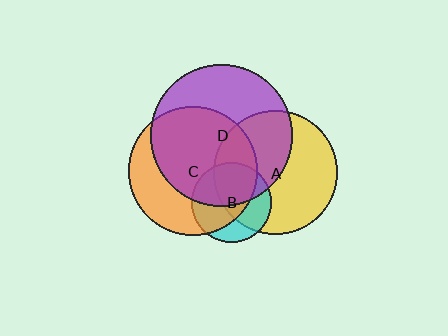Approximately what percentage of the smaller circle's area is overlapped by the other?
Approximately 50%.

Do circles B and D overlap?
Yes.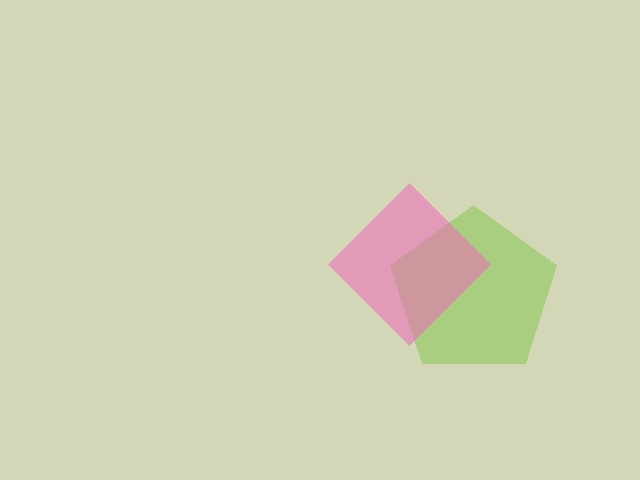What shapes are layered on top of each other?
The layered shapes are: a lime pentagon, a pink diamond.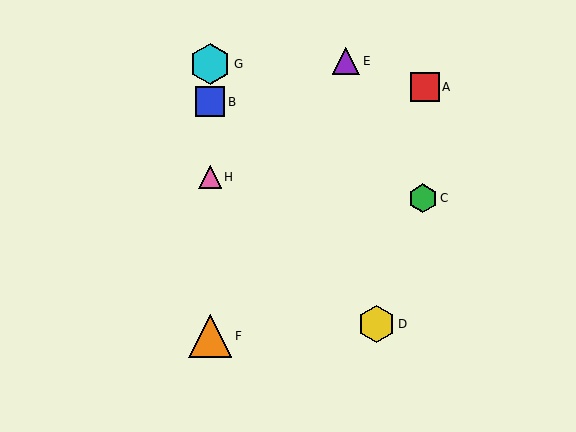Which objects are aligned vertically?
Objects B, F, G, H are aligned vertically.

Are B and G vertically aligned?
Yes, both are at x≈210.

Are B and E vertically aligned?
No, B is at x≈210 and E is at x≈346.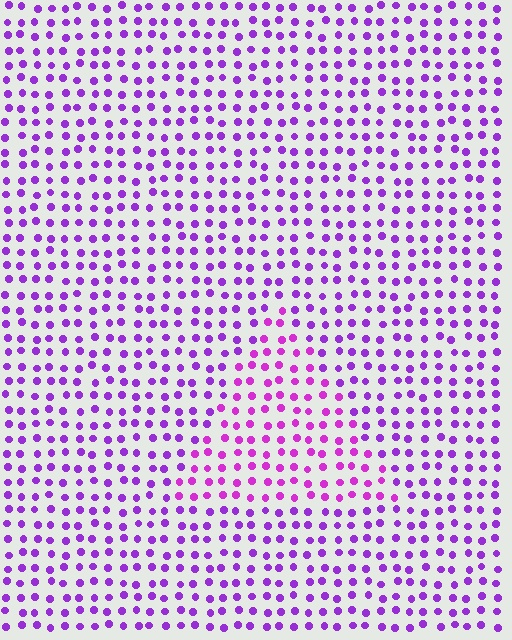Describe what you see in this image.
The image is filled with small purple elements in a uniform arrangement. A triangle-shaped region is visible where the elements are tinted to a slightly different hue, forming a subtle color boundary.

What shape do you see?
I see a triangle.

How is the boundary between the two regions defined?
The boundary is defined purely by a slight shift in hue (about 23 degrees). Spacing, size, and orientation are identical on both sides.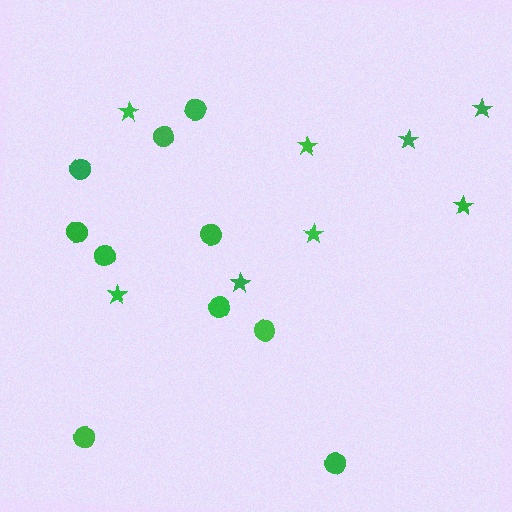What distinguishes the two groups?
There are 2 groups: one group of stars (8) and one group of circles (10).